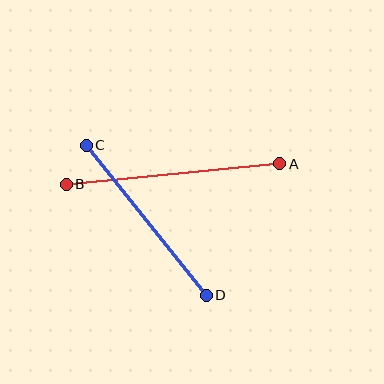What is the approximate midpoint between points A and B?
The midpoint is at approximately (173, 174) pixels.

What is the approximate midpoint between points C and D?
The midpoint is at approximately (146, 220) pixels.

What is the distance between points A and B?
The distance is approximately 215 pixels.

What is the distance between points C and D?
The distance is approximately 192 pixels.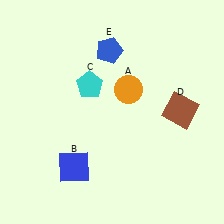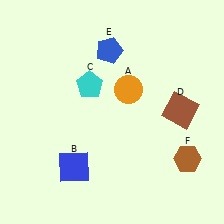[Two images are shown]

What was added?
A brown hexagon (F) was added in Image 2.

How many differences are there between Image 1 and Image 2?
There is 1 difference between the two images.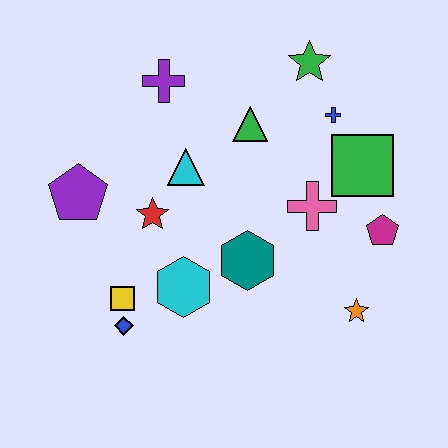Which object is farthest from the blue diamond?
The green star is farthest from the blue diamond.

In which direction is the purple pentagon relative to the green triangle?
The purple pentagon is to the left of the green triangle.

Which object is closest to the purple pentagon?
The red star is closest to the purple pentagon.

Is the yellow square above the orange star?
Yes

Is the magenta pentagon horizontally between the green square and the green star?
No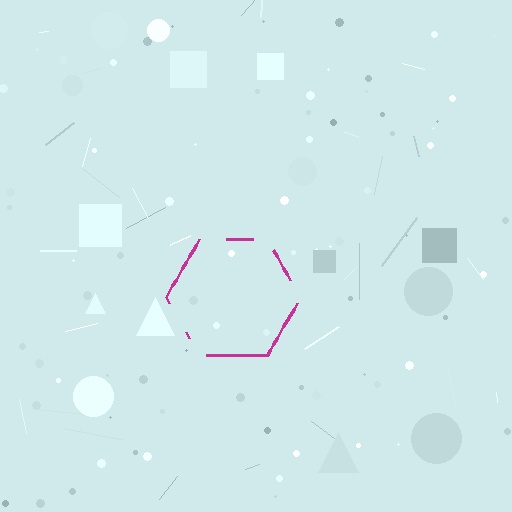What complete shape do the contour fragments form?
The contour fragments form a hexagon.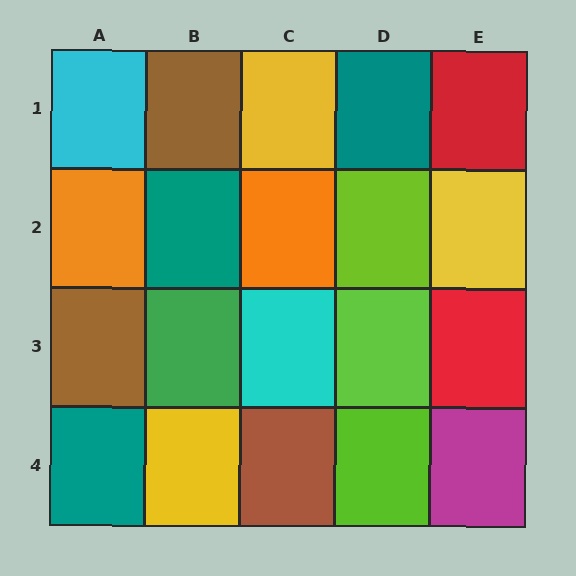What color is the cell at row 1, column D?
Teal.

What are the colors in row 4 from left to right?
Teal, yellow, brown, lime, magenta.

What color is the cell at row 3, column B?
Green.